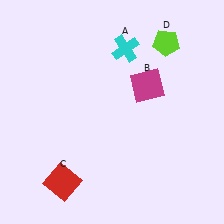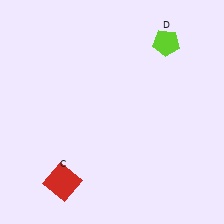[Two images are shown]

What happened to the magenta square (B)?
The magenta square (B) was removed in Image 2. It was in the top-right area of Image 1.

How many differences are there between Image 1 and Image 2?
There are 2 differences between the two images.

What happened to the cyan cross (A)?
The cyan cross (A) was removed in Image 2. It was in the top-right area of Image 1.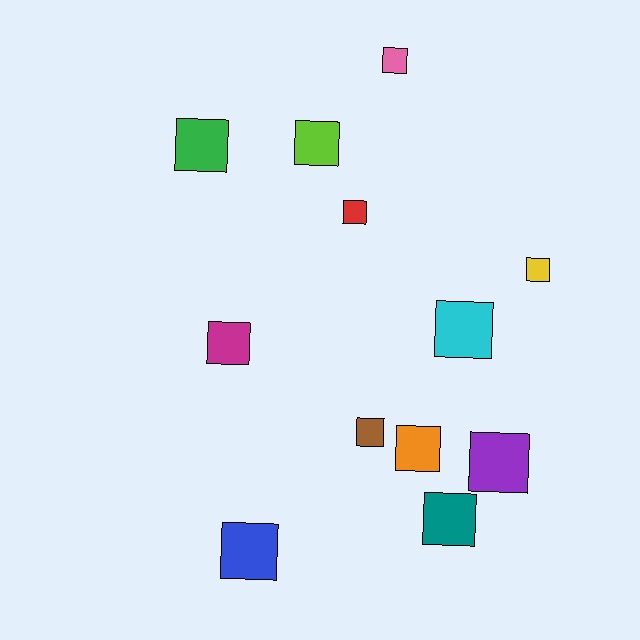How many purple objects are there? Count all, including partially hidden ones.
There is 1 purple object.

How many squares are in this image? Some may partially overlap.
There are 12 squares.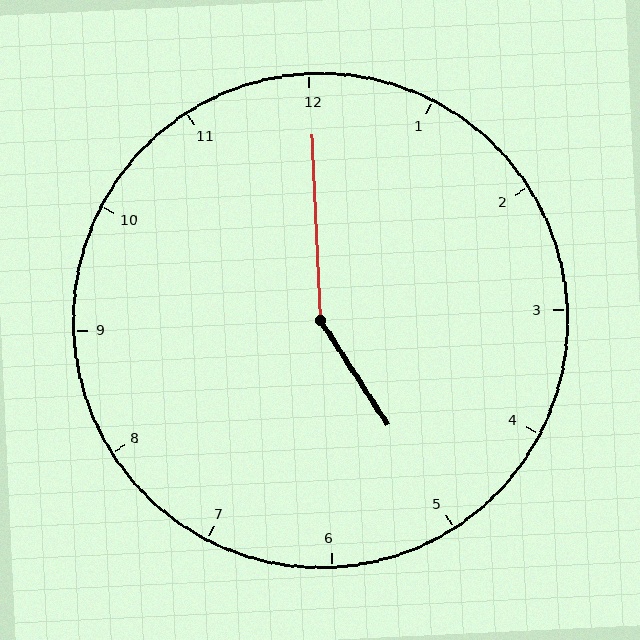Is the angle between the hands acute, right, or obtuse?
It is obtuse.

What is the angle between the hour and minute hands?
Approximately 150 degrees.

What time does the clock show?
5:00.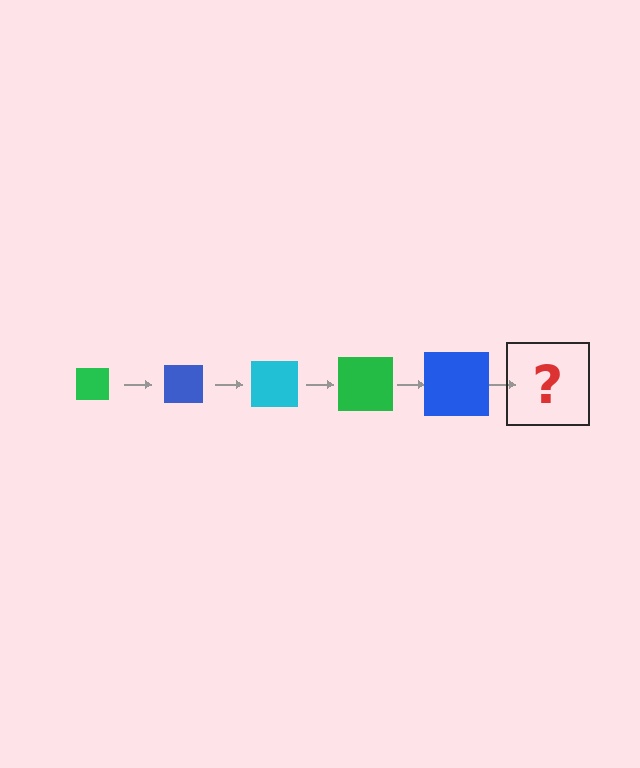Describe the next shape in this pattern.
It should be a cyan square, larger than the previous one.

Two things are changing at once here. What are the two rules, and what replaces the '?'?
The two rules are that the square grows larger each step and the color cycles through green, blue, and cyan. The '?' should be a cyan square, larger than the previous one.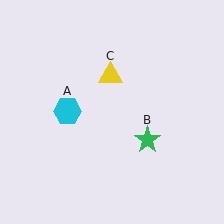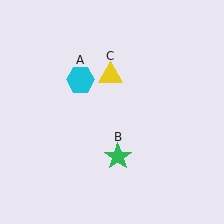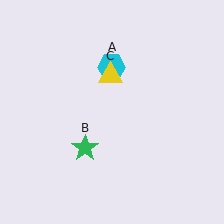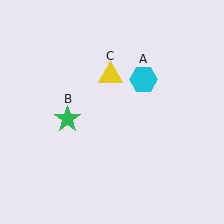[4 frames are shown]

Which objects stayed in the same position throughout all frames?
Yellow triangle (object C) remained stationary.